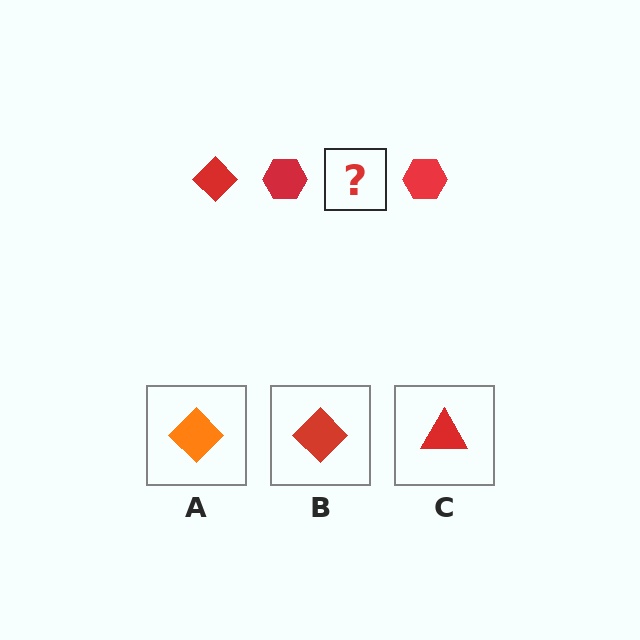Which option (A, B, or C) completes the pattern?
B.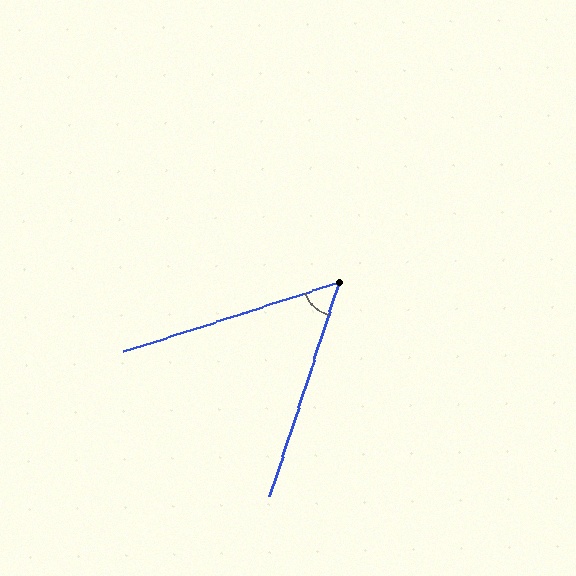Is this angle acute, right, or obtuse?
It is acute.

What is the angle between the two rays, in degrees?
Approximately 54 degrees.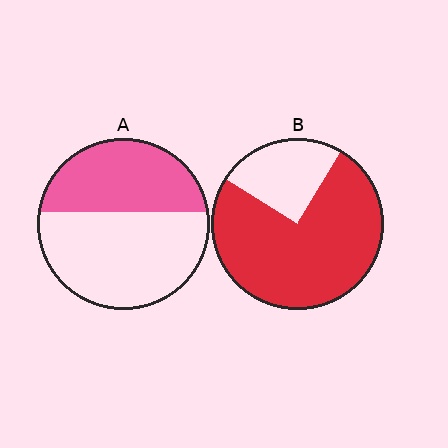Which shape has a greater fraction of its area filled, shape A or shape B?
Shape B.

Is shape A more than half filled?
No.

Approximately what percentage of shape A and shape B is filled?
A is approximately 40% and B is approximately 75%.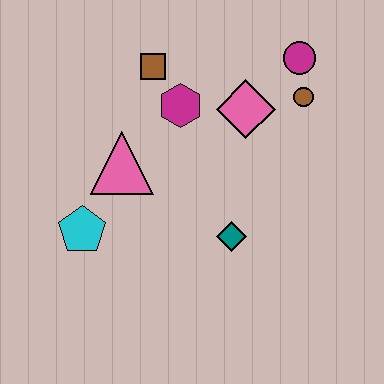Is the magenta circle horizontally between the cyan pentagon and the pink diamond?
No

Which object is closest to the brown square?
The magenta hexagon is closest to the brown square.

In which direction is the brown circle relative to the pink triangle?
The brown circle is to the right of the pink triangle.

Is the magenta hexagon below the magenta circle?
Yes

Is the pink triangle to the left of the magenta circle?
Yes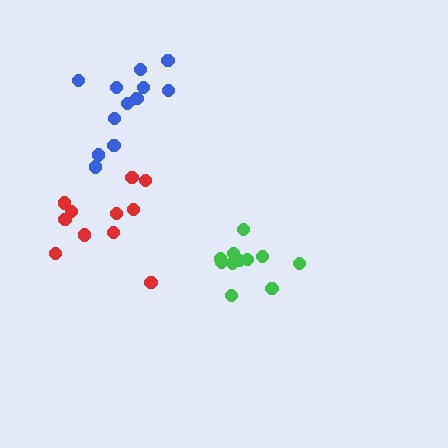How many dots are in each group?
Group 1: 11 dots, Group 2: 12 dots, Group 3: 11 dots (34 total).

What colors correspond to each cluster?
The clusters are colored: red, blue, green.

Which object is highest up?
The blue cluster is topmost.